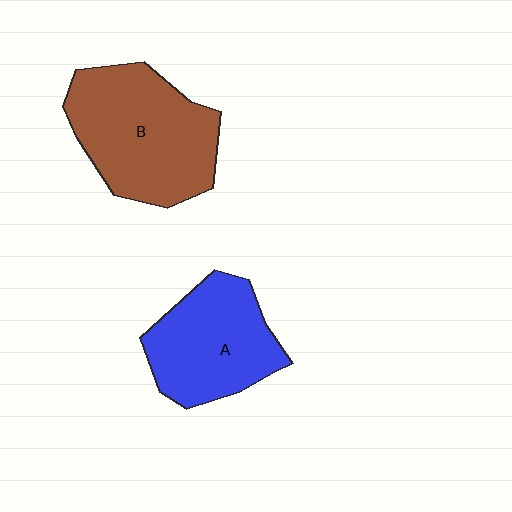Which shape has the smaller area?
Shape A (blue).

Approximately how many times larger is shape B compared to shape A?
Approximately 1.3 times.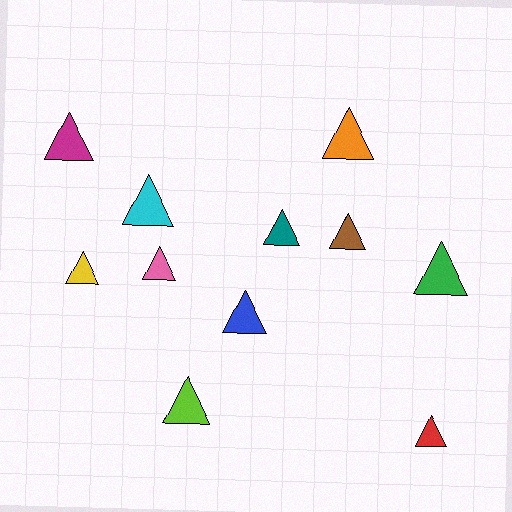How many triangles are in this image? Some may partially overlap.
There are 11 triangles.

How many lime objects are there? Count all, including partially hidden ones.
There is 1 lime object.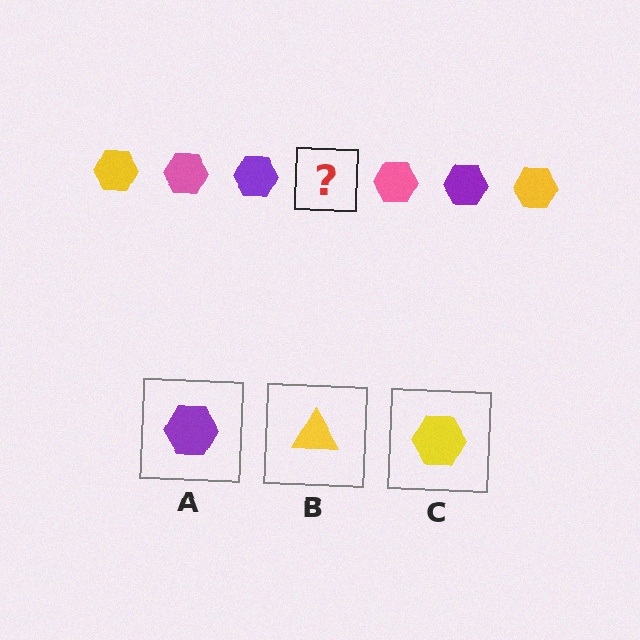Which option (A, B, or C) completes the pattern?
C.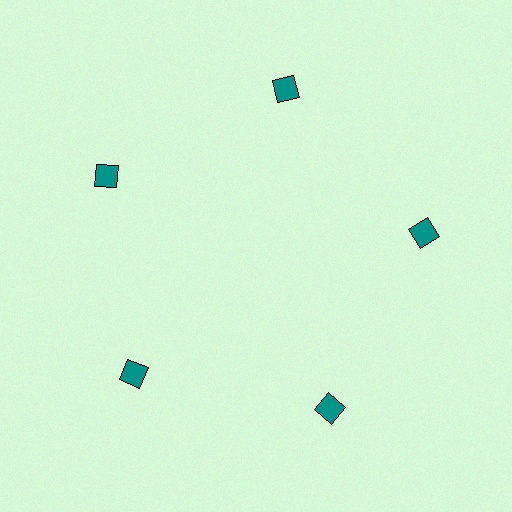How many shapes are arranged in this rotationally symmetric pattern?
There are 5 shapes, arranged in 5 groups of 1.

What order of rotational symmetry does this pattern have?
This pattern has 5-fold rotational symmetry.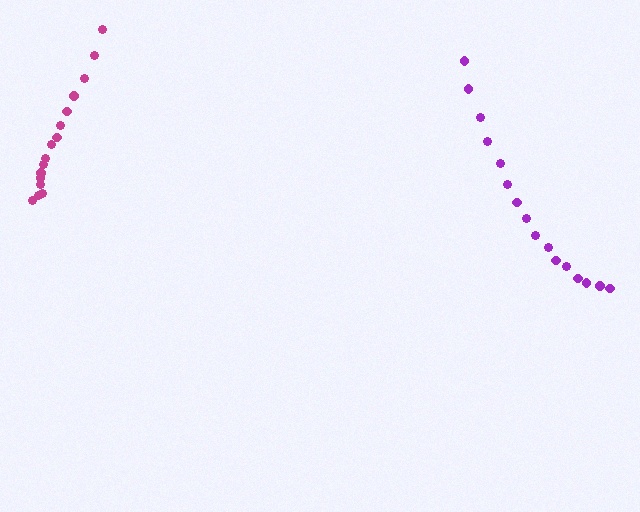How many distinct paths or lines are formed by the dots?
There are 2 distinct paths.